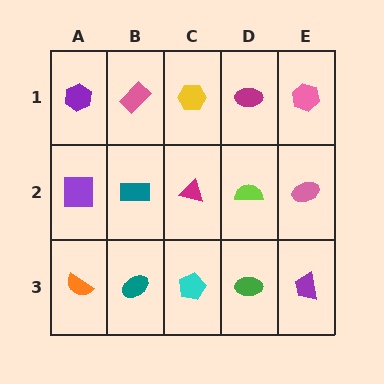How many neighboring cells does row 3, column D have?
3.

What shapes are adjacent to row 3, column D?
A lime semicircle (row 2, column D), a cyan pentagon (row 3, column C), a purple trapezoid (row 3, column E).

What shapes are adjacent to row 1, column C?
A magenta triangle (row 2, column C), a pink rectangle (row 1, column B), a magenta ellipse (row 1, column D).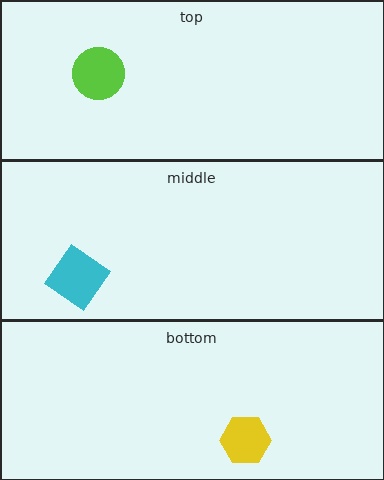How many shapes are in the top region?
1.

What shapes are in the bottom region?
The yellow hexagon.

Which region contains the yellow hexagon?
The bottom region.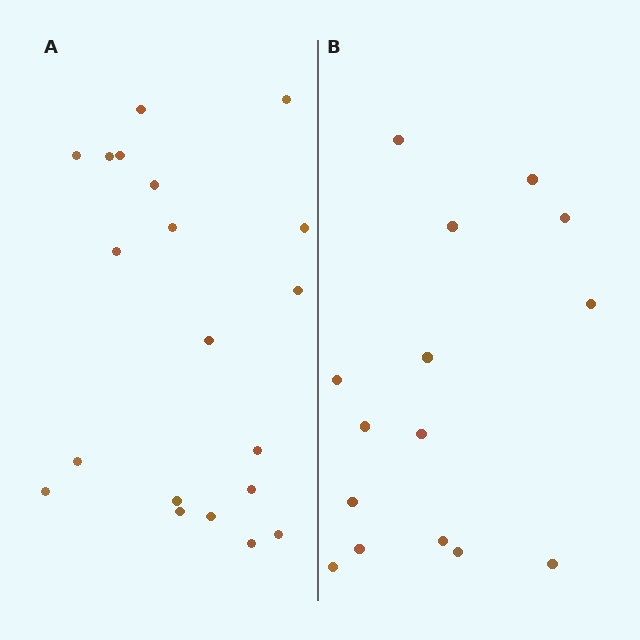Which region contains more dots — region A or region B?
Region A (the left region) has more dots.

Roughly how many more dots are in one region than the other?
Region A has about 5 more dots than region B.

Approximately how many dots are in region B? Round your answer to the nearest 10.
About 20 dots. (The exact count is 15, which rounds to 20.)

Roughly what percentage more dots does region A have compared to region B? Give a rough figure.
About 35% more.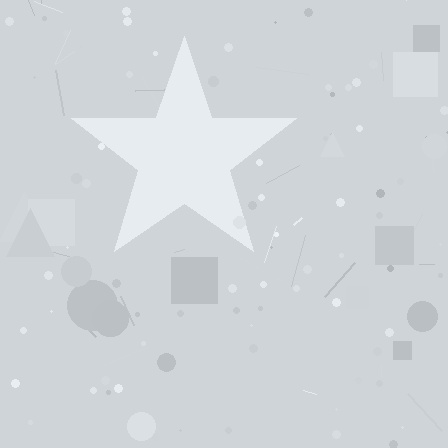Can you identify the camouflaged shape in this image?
The camouflaged shape is a star.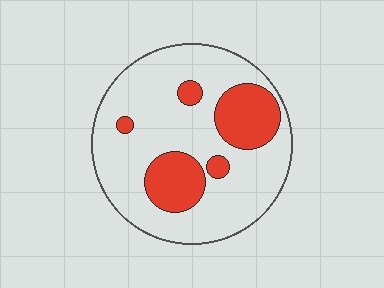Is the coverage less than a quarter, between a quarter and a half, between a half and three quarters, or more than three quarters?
Less than a quarter.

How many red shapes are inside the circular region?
5.